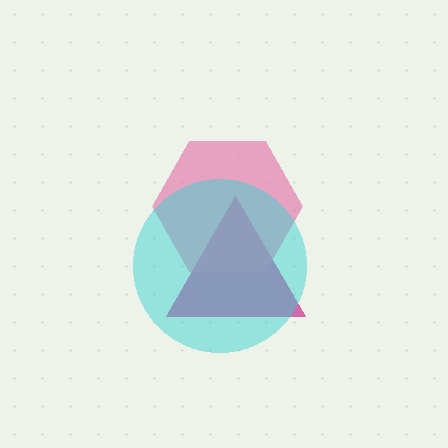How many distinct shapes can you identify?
There are 3 distinct shapes: a magenta triangle, a pink hexagon, a cyan circle.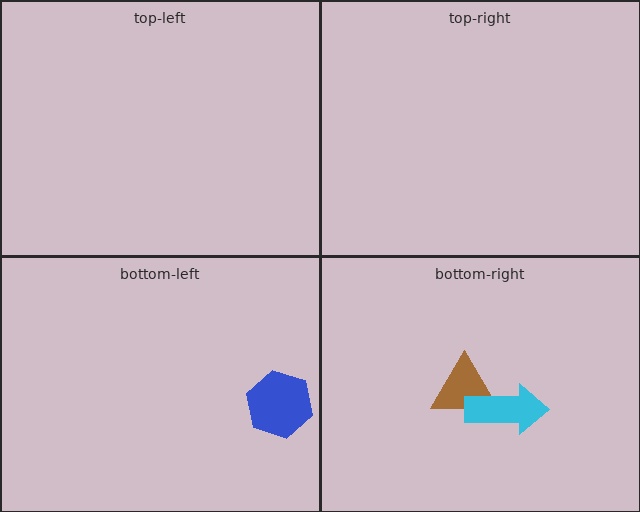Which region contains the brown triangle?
The bottom-right region.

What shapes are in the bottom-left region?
The blue hexagon.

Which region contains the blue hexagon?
The bottom-left region.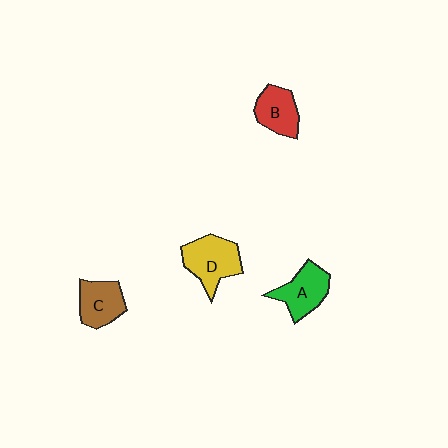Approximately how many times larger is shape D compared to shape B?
Approximately 1.3 times.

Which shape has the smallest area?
Shape B (red).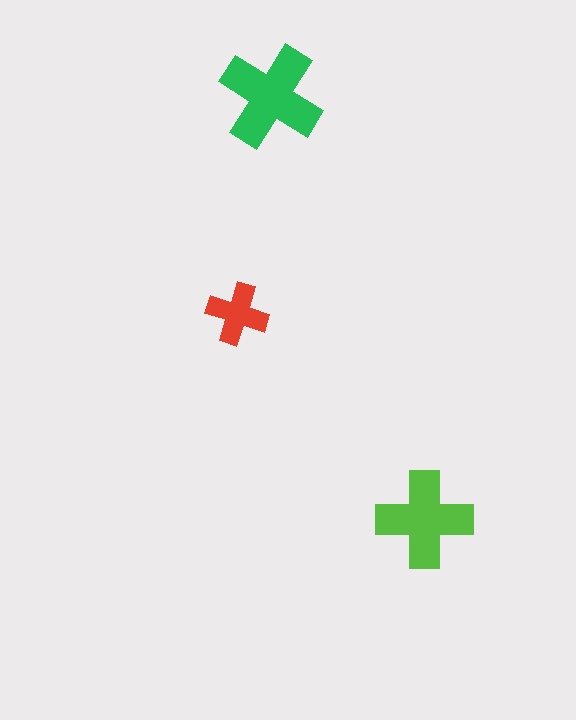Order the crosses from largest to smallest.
the green one, the lime one, the red one.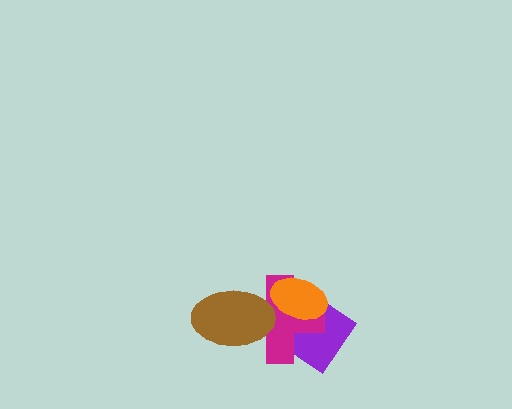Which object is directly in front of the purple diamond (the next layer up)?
The magenta cross is directly in front of the purple diamond.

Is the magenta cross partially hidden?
Yes, it is partially covered by another shape.